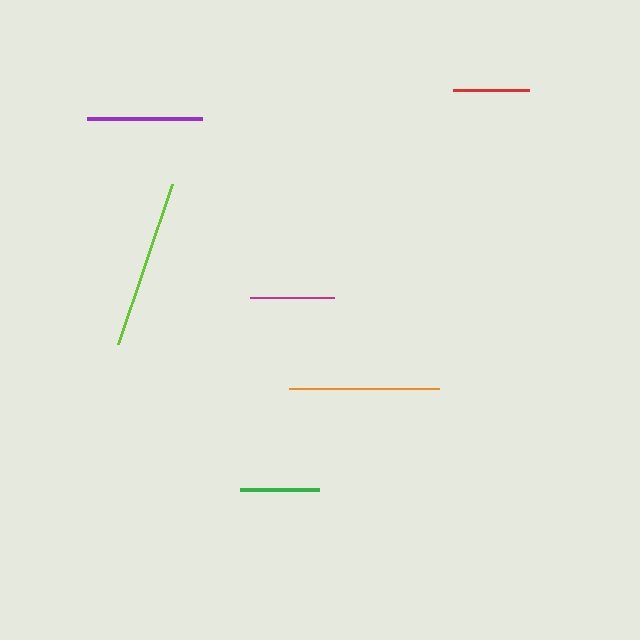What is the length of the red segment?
The red segment is approximately 75 pixels long.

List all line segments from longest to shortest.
From longest to shortest: lime, orange, purple, magenta, green, red.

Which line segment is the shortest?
The red line is the shortest at approximately 75 pixels.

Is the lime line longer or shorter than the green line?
The lime line is longer than the green line.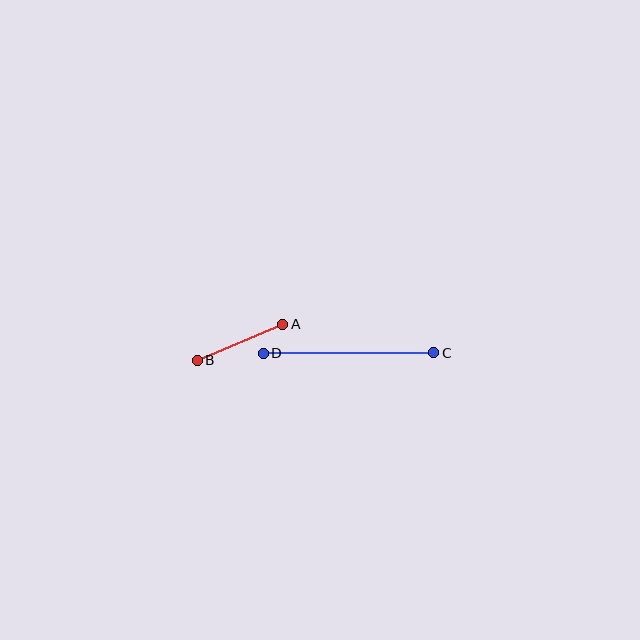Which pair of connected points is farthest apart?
Points C and D are farthest apart.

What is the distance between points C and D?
The distance is approximately 170 pixels.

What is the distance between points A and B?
The distance is approximately 93 pixels.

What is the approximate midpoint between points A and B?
The midpoint is at approximately (240, 342) pixels.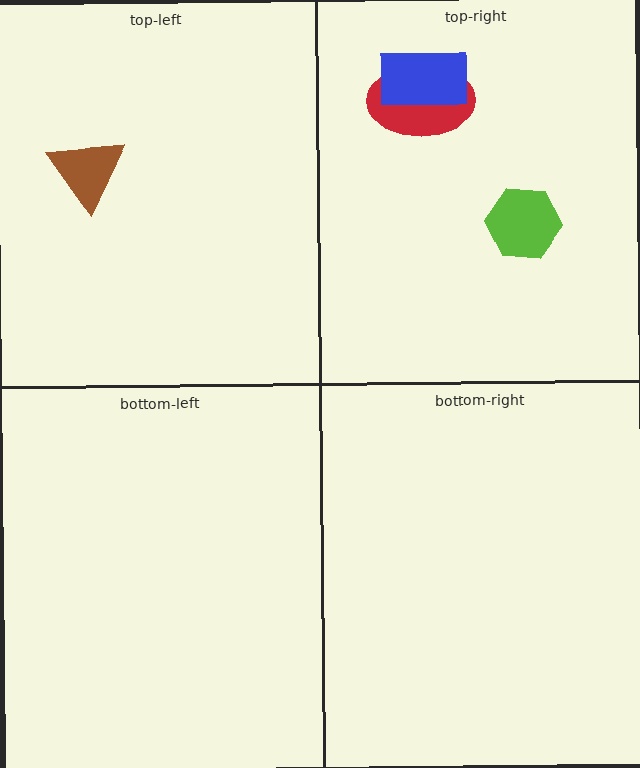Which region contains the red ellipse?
The top-right region.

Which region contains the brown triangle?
The top-left region.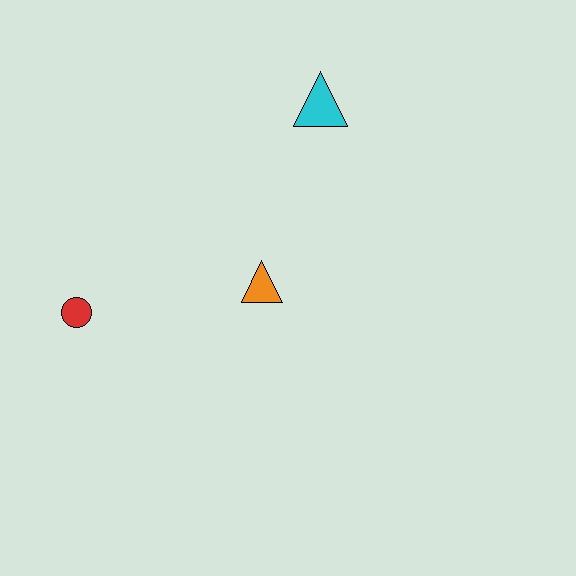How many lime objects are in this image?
There are no lime objects.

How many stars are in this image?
There are no stars.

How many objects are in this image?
There are 3 objects.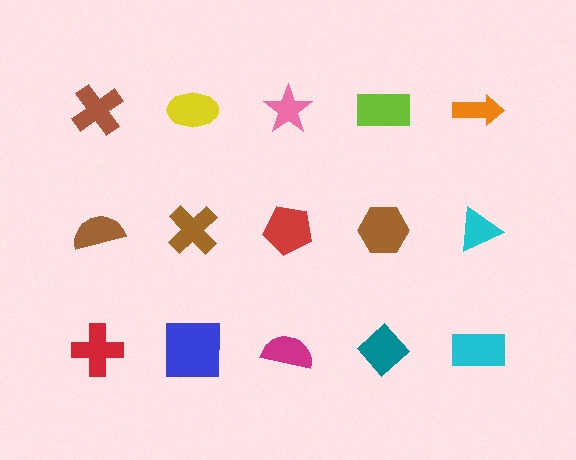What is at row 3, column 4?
A teal diamond.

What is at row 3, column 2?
A blue square.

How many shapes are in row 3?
5 shapes.